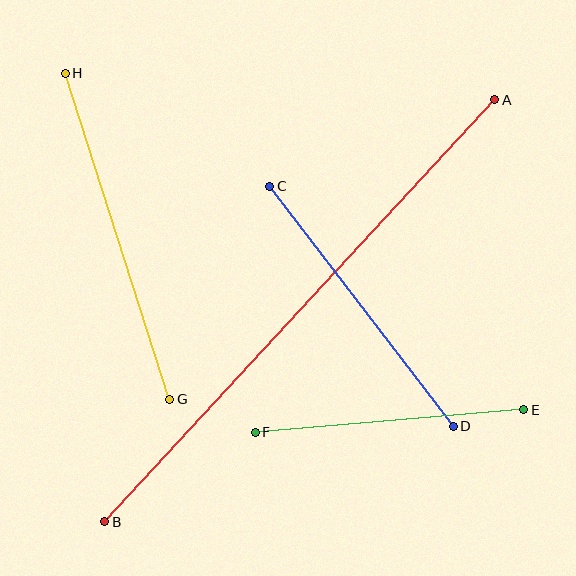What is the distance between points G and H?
The distance is approximately 343 pixels.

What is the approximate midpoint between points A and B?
The midpoint is at approximately (300, 311) pixels.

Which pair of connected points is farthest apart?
Points A and B are farthest apart.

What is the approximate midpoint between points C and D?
The midpoint is at approximately (361, 306) pixels.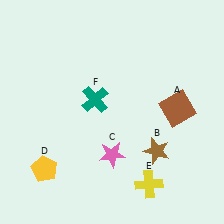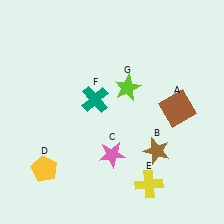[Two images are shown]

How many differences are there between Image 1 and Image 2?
There is 1 difference between the two images.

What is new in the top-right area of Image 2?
A lime star (G) was added in the top-right area of Image 2.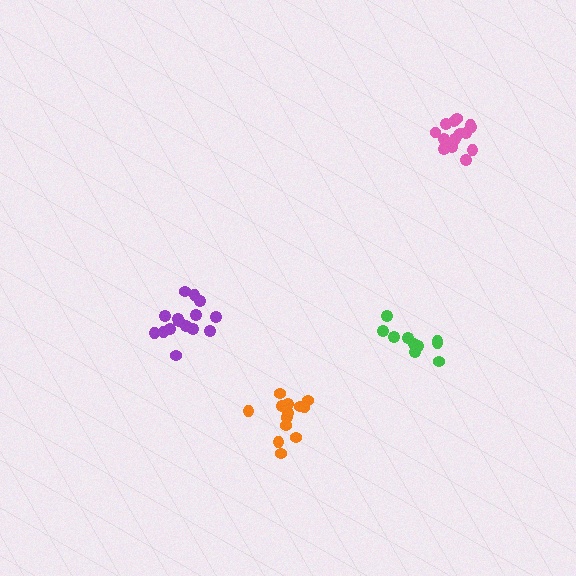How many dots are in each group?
Group 1: 14 dots, Group 2: 15 dots, Group 3: 15 dots, Group 4: 10 dots (54 total).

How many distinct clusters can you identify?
There are 4 distinct clusters.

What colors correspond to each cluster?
The clusters are colored: orange, purple, pink, green.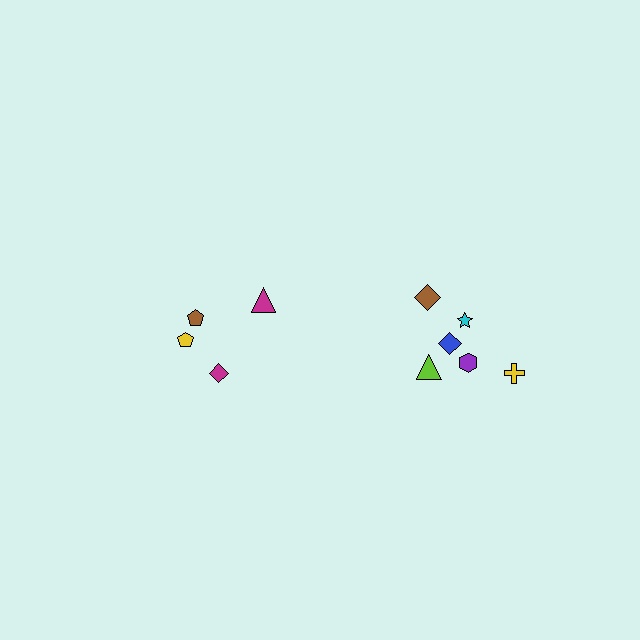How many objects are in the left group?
There are 4 objects.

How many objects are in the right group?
There are 6 objects.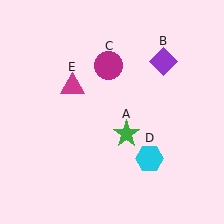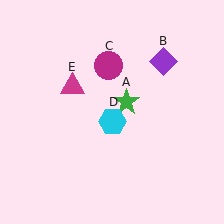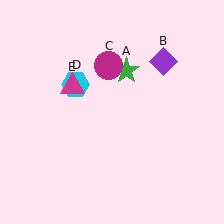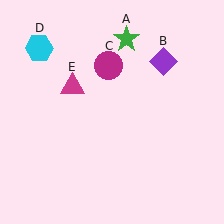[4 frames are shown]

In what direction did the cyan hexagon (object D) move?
The cyan hexagon (object D) moved up and to the left.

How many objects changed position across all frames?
2 objects changed position: green star (object A), cyan hexagon (object D).